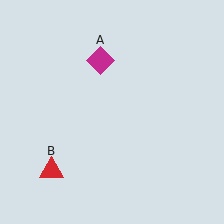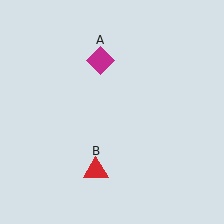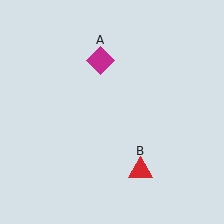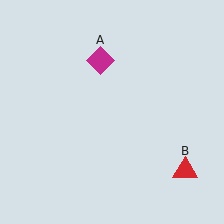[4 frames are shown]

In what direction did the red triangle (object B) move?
The red triangle (object B) moved right.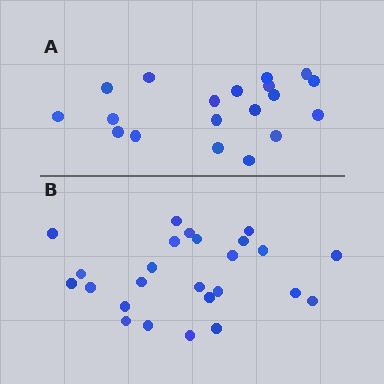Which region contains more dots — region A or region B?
Region B (the bottom region) has more dots.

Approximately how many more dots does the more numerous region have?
Region B has about 6 more dots than region A.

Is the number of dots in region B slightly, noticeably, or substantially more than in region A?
Region B has noticeably more, but not dramatically so. The ratio is roughly 1.3 to 1.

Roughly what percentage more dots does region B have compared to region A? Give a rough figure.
About 30% more.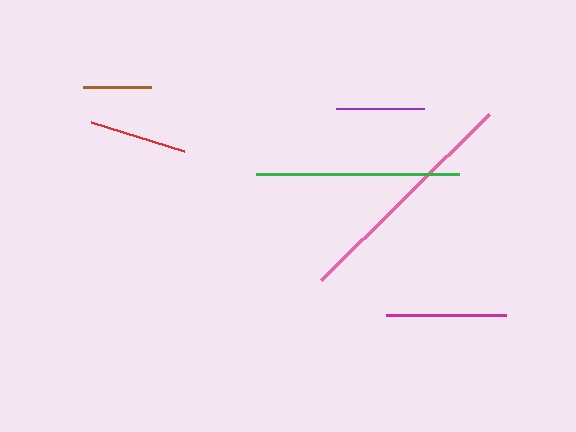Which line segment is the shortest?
The brown line is the shortest at approximately 68 pixels.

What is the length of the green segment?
The green segment is approximately 203 pixels long.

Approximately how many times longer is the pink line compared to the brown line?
The pink line is approximately 3.5 times the length of the brown line.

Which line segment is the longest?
The pink line is the longest at approximately 237 pixels.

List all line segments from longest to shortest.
From longest to shortest: pink, green, magenta, red, purple, brown.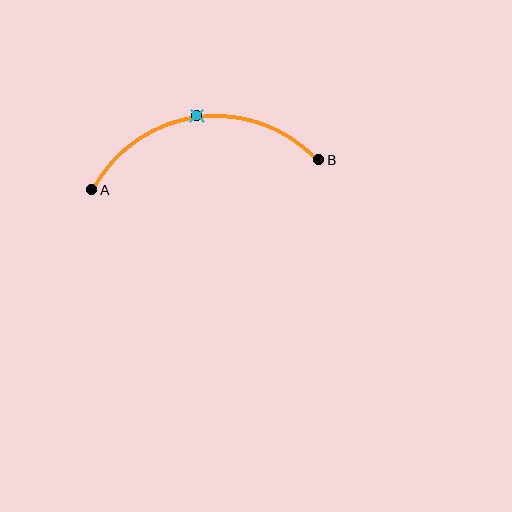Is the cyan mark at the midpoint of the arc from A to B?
Yes. The cyan mark lies on the arc at equal arc-length from both A and B — it is the arc midpoint.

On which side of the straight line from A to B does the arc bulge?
The arc bulges above the straight line connecting A and B.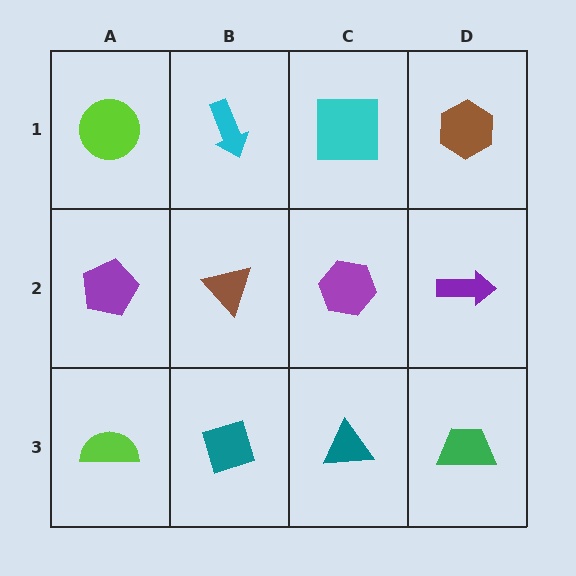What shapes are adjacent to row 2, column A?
A lime circle (row 1, column A), a lime semicircle (row 3, column A), a brown triangle (row 2, column B).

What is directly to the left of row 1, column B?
A lime circle.